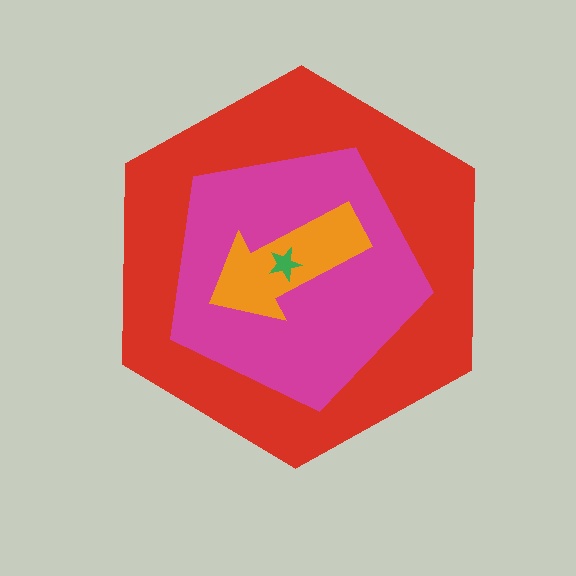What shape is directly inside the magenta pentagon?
The orange arrow.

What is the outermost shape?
The red hexagon.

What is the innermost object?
The green star.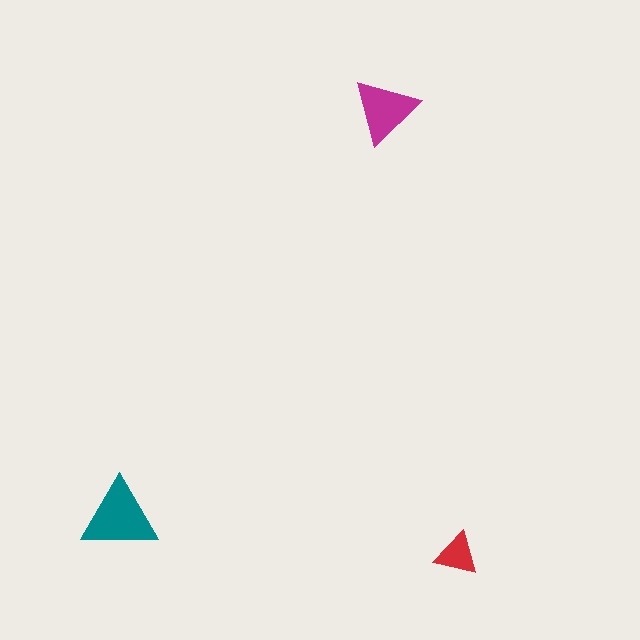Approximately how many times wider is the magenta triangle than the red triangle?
About 1.5 times wider.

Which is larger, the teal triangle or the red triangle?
The teal one.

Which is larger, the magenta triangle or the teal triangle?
The teal one.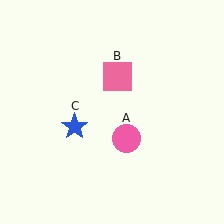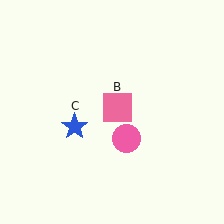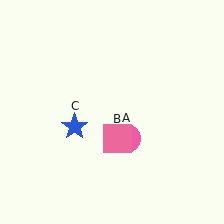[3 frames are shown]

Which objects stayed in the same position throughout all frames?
Pink circle (object A) and blue star (object C) remained stationary.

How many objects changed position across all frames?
1 object changed position: pink square (object B).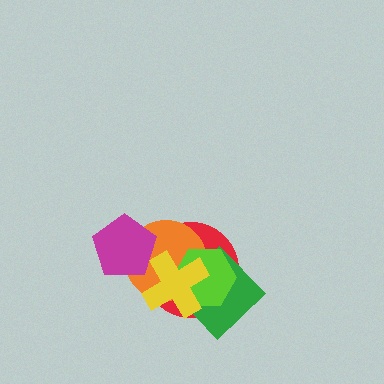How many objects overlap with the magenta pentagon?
2 objects overlap with the magenta pentagon.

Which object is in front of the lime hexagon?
The yellow cross is in front of the lime hexagon.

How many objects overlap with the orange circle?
5 objects overlap with the orange circle.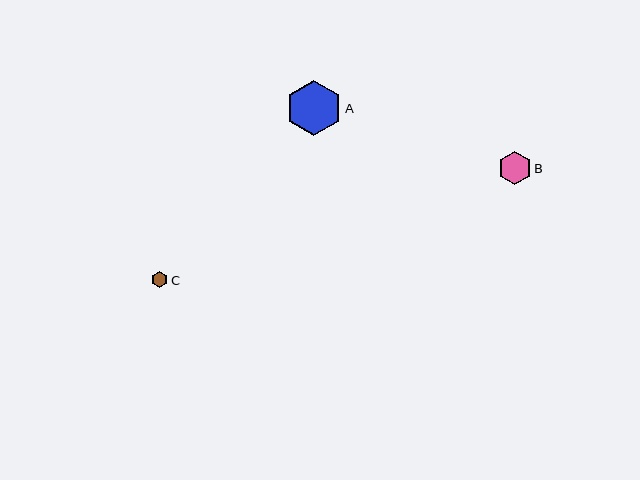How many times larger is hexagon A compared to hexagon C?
Hexagon A is approximately 3.4 times the size of hexagon C.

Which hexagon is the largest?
Hexagon A is the largest with a size of approximately 56 pixels.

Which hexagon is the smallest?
Hexagon C is the smallest with a size of approximately 17 pixels.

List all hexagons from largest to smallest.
From largest to smallest: A, B, C.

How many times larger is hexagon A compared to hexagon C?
Hexagon A is approximately 3.4 times the size of hexagon C.